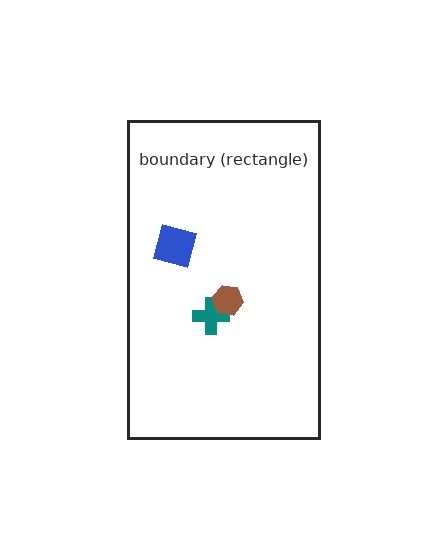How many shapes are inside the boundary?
4 inside, 0 outside.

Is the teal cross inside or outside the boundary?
Inside.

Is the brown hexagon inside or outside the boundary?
Inside.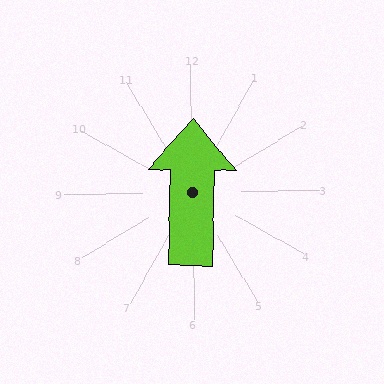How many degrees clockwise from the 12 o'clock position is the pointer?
Approximately 2 degrees.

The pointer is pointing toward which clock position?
Roughly 12 o'clock.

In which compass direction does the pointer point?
North.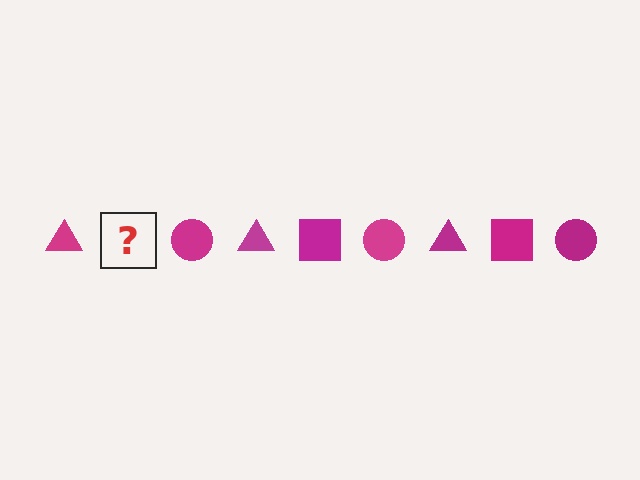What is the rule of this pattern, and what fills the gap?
The rule is that the pattern cycles through triangle, square, circle shapes in magenta. The gap should be filled with a magenta square.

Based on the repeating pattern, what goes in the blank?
The blank should be a magenta square.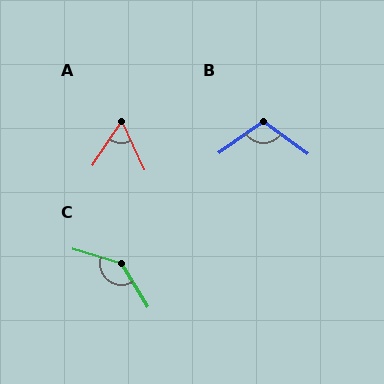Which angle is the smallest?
A, at approximately 58 degrees.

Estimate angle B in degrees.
Approximately 108 degrees.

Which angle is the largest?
C, at approximately 139 degrees.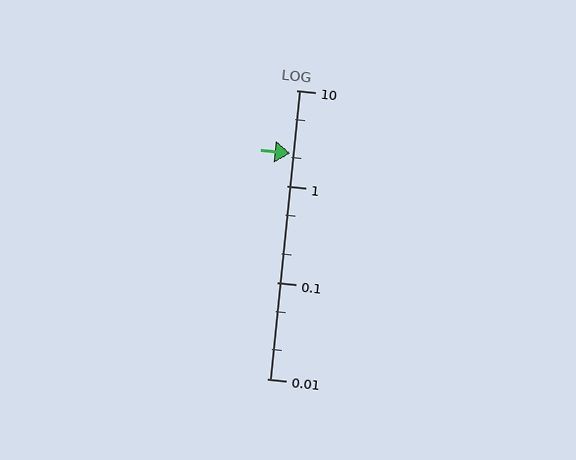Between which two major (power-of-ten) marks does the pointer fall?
The pointer is between 1 and 10.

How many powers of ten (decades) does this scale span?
The scale spans 3 decades, from 0.01 to 10.